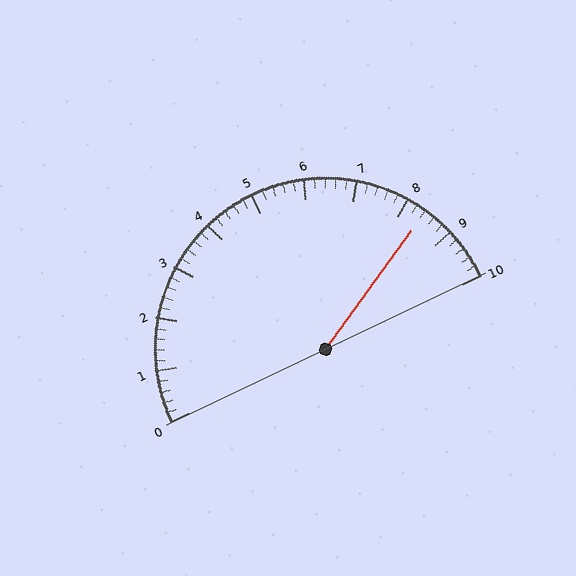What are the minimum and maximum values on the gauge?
The gauge ranges from 0 to 10.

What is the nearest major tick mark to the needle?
The nearest major tick mark is 8.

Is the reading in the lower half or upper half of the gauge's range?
The reading is in the upper half of the range (0 to 10).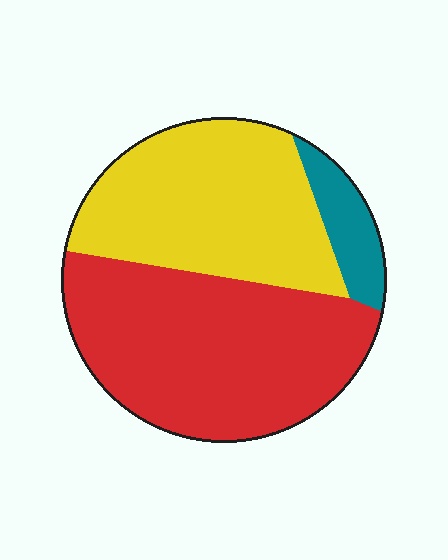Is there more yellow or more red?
Red.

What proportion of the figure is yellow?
Yellow covers roughly 40% of the figure.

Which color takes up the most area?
Red, at roughly 50%.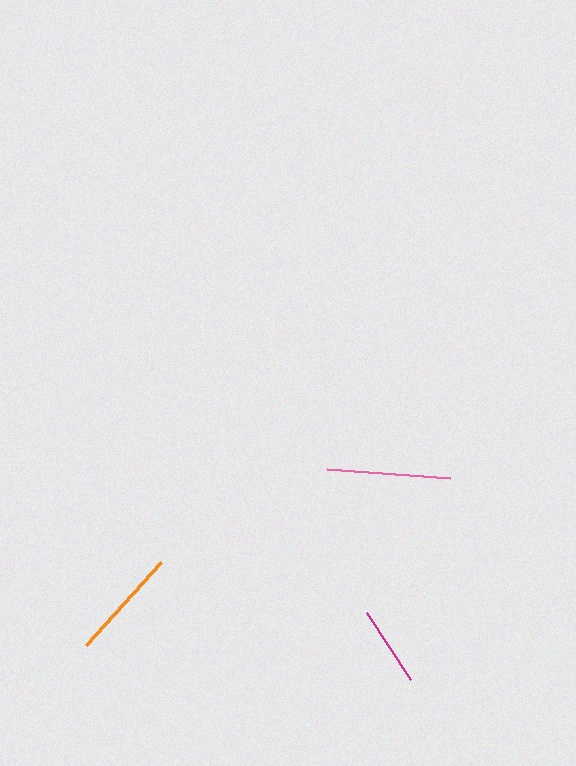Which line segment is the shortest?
The magenta line is the shortest at approximately 80 pixels.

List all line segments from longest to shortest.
From longest to shortest: pink, orange, magenta.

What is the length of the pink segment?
The pink segment is approximately 124 pixels long.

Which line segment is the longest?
The pink line is the longest at approximately 124 pixels.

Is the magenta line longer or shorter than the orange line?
The orange line is longer than the magenta line.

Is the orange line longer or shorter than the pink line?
The pink line is longer than the orange line.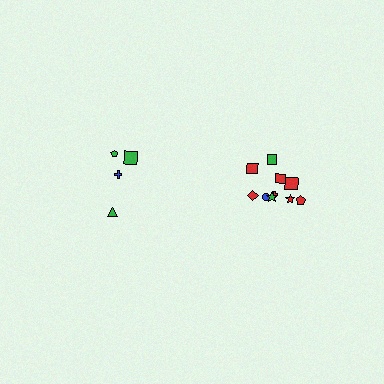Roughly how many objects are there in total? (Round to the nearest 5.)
Roughly 15 objects in total.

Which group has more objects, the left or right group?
The right group.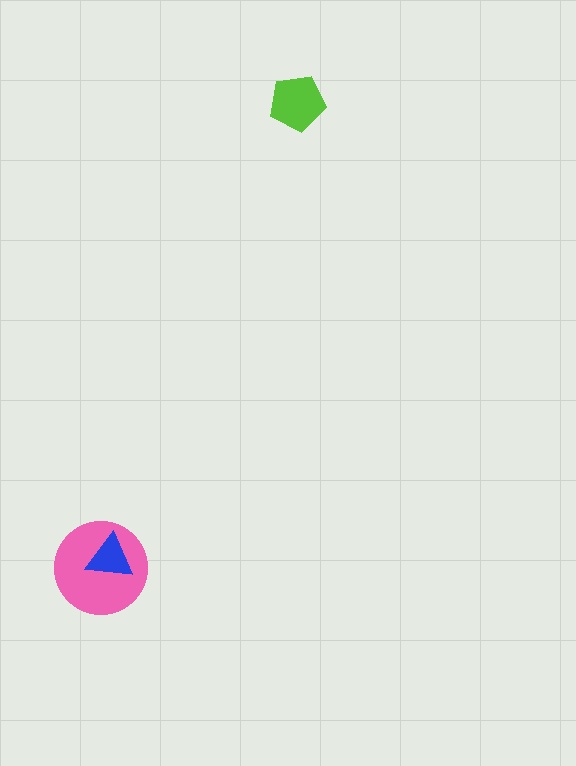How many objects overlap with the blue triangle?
1 object overlaps with the blue triangle.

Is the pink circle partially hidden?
Yes, it is partially covered by another shape.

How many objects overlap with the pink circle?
1 object overlaps with the pink circle.